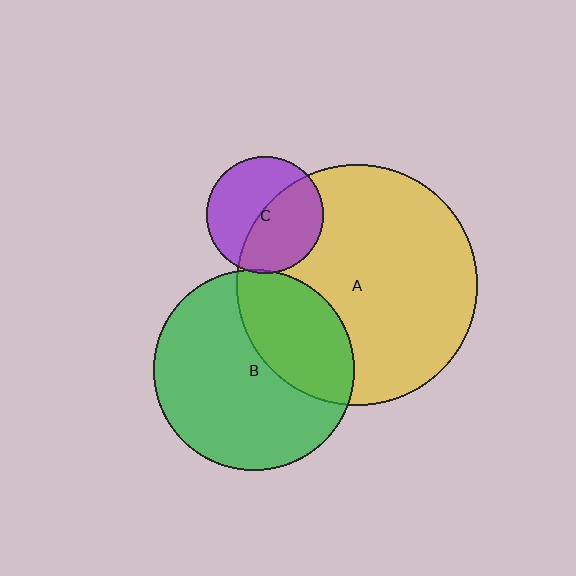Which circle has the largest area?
Circle A (yellow).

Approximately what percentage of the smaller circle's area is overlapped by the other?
Approximately 35%.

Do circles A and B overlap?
Yes.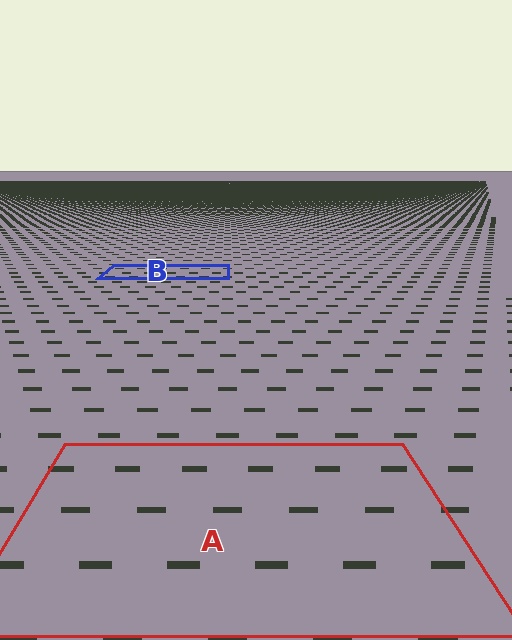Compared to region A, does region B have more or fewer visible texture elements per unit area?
Region B has more texture elements per unit area — they are packed more densely because it is farther away.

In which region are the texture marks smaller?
The texture marks are smaller in region B, because it is farther away.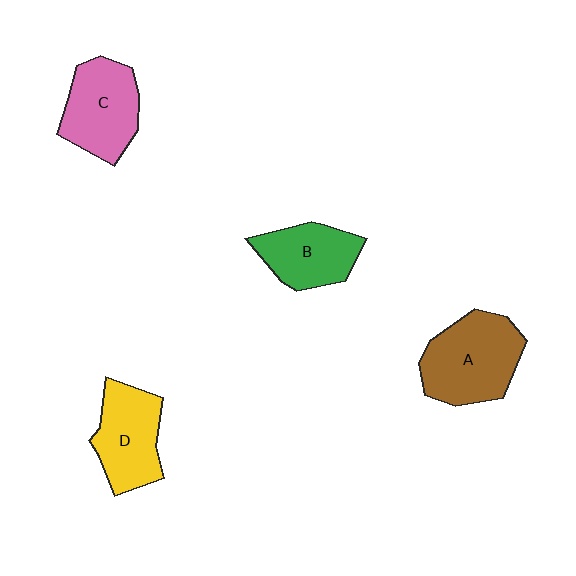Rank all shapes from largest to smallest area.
From largest to smallest: A (brown), C (pink), D (yellow), B (green).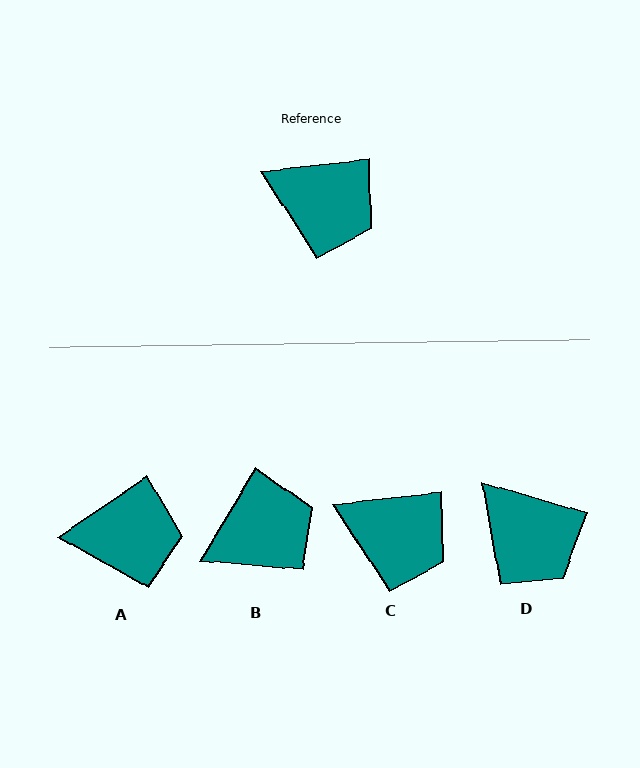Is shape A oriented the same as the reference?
No, it is off by about 28 degrees.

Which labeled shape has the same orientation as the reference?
C.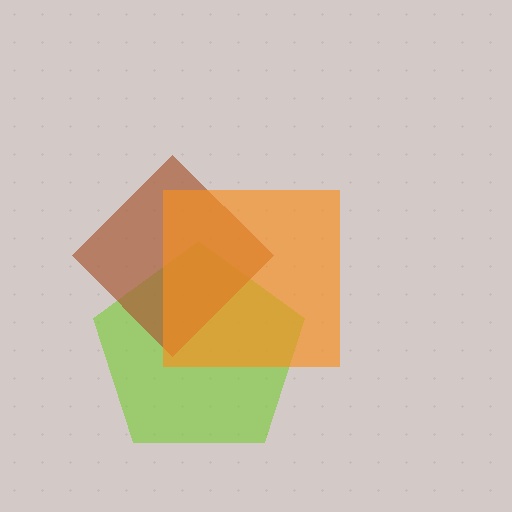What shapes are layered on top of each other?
The layered shapes are: a lime pentagon, a brown diamond, an orange square.